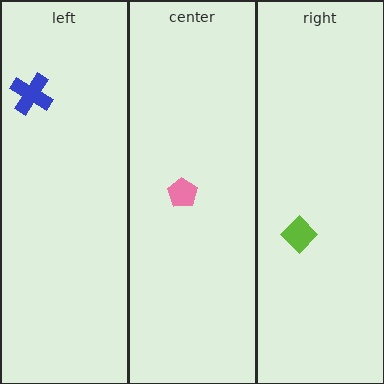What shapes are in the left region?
The blue cross.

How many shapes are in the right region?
1.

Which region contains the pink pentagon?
The center region.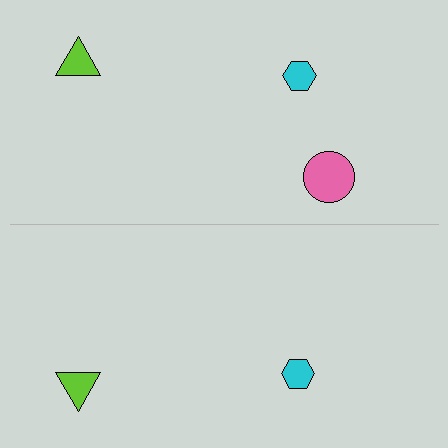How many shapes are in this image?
There are 5 shapes in this image.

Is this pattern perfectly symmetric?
No, the pattern is not perfectly symmetric. A pink circle is missing from the bottom side.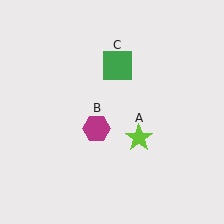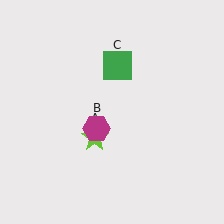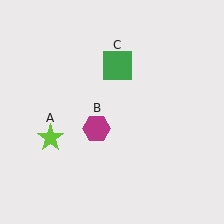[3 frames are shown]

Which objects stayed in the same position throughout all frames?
Magenta hexagon (object B) and green square (object C) remained stationary.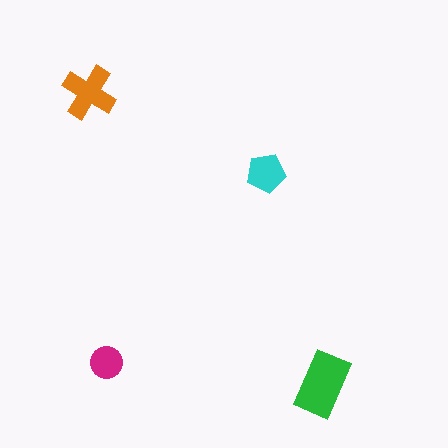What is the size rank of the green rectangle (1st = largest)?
1st.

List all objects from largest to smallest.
The green rectangle, the orange cross, the cyan pentagon, the magenta circle.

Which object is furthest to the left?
The orange cross is leftmost.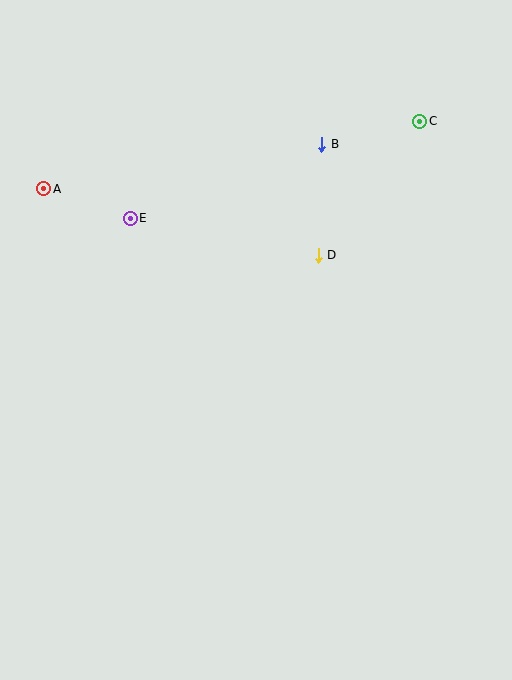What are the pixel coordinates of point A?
Point A is at (44, 189).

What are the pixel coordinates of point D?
Point D is at (318, 255).